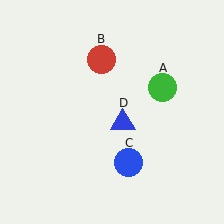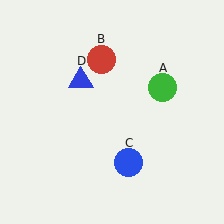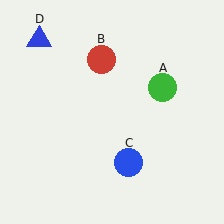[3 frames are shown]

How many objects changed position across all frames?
1 object changed position: blue triangle (object D).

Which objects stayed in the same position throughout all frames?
Green circle (object A) and red circle (object B) and blue circle (object C) remained stationary.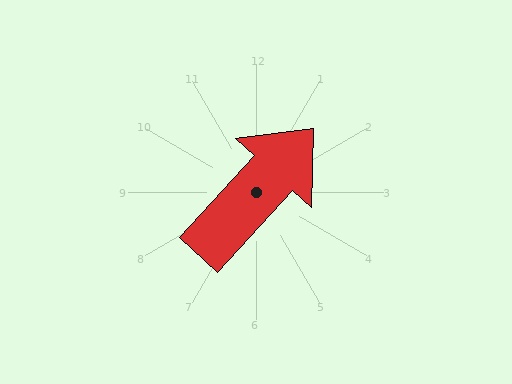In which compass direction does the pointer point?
Northeast.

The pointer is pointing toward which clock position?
Roughly 1 o'clock.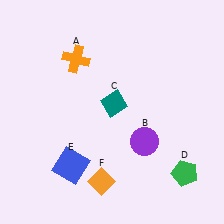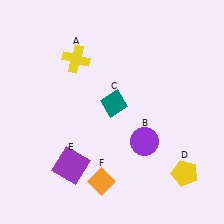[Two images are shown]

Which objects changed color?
A changed from orange to yellow. D changed from green to yellow. E changed from blue to purple.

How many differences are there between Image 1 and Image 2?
There are 3 differences between the two images.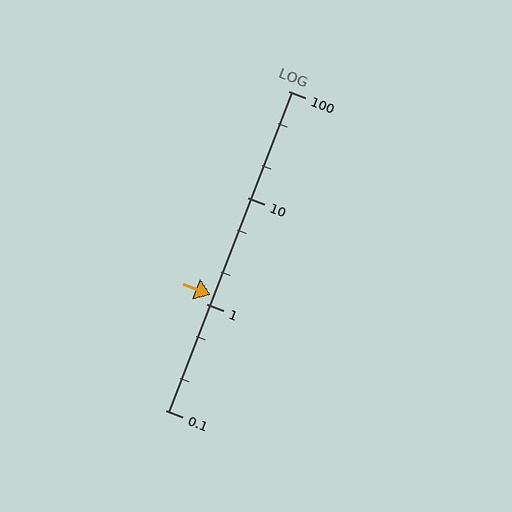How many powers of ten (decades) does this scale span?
The scale spans 3 decades, from 0.1 to 100.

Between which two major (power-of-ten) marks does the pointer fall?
The pointer is between 1 and 10.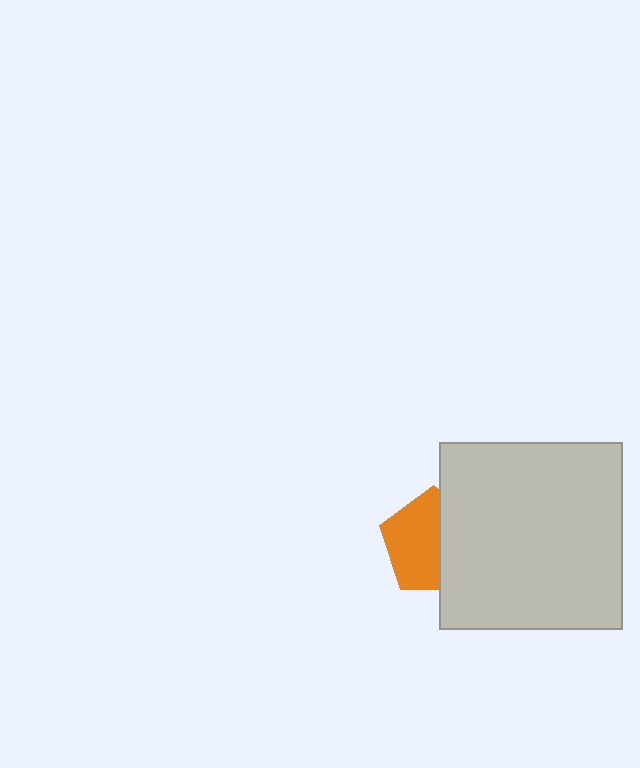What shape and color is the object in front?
The object in front is a light gray rectangle.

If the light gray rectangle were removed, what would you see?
You would see the complete orange pentagon.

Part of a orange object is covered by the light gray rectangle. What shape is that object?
It is a pentagon.